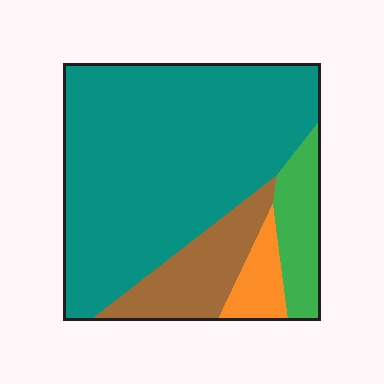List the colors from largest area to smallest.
From largest to smallest: teal, brown, green, orange.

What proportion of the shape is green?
Green takes up less than a sixth of the shape.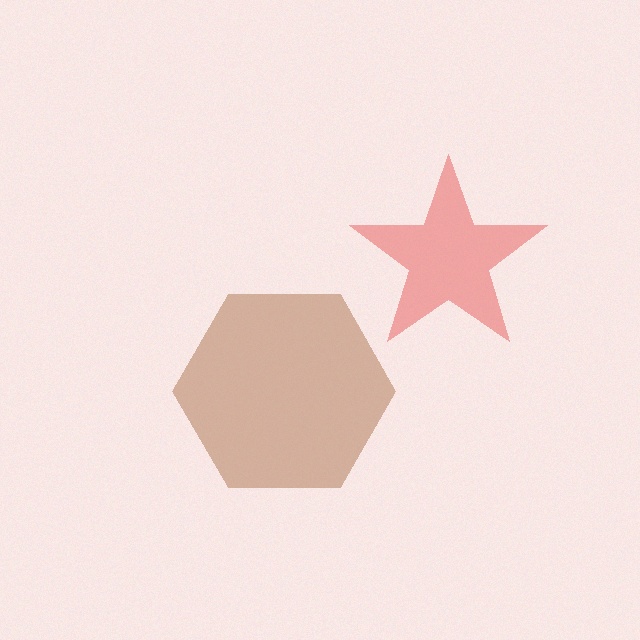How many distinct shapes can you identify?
There are 2 distinct shapes: a brown hexagon, a red star.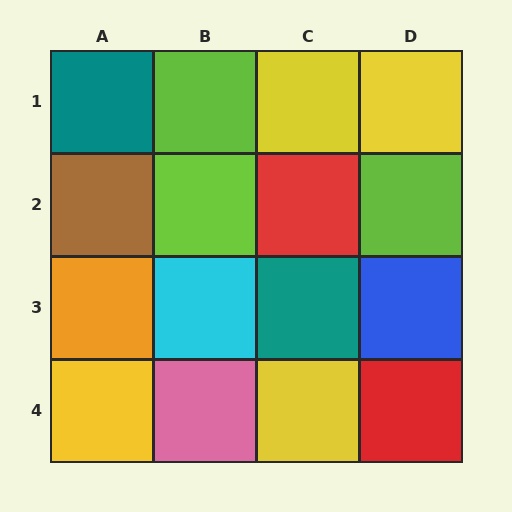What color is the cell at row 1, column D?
Yellow.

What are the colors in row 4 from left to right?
Yellow, pink, yellow, red.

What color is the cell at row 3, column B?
Cyan.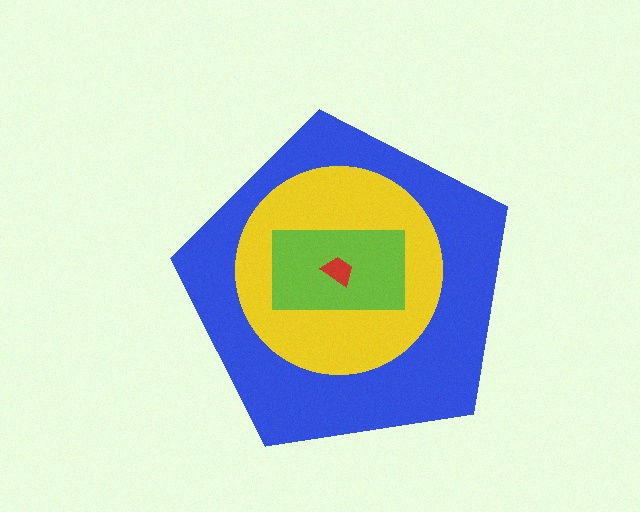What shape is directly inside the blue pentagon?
The yellow circle.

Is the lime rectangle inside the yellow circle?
Yes.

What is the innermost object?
The red trapezoid.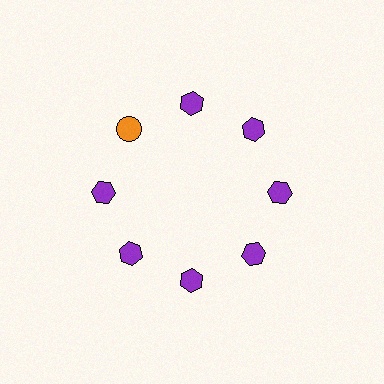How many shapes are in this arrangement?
There are 8 shapes arranged in a ring pattern.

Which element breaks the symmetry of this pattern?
The orange circle at roughly the 10 o'clock position breaks the symmetry. All other shapes are purple hexagons.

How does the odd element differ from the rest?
It differs in both color (orange instead of purple) and shape (circle instead of hexagon).